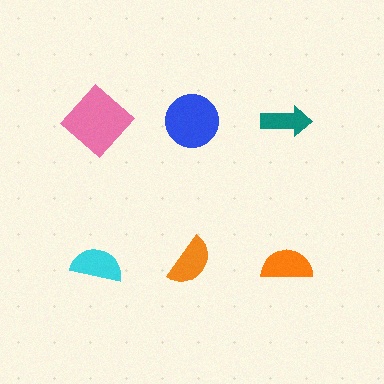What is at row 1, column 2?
A blue circle.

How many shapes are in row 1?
3 shapes.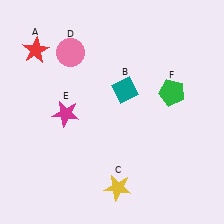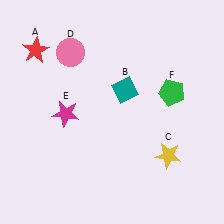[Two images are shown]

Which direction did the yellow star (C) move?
The yellow star (C) moved right.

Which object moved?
The yellow star (C) moved right.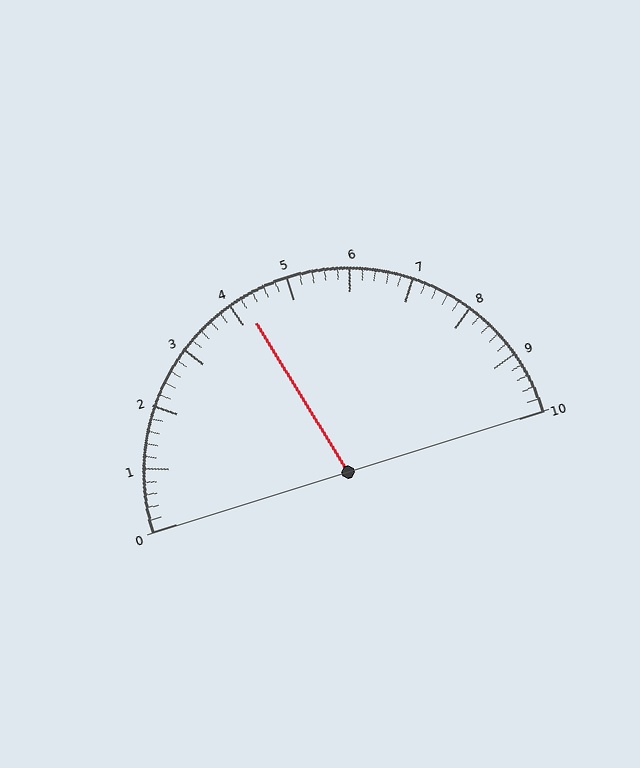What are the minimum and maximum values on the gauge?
The gauge ranges from 0 to 10.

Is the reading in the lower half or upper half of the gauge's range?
The reading is in the lower half of the range (0 to 10).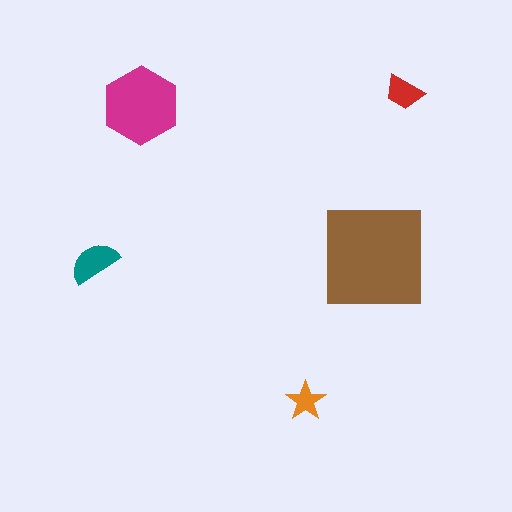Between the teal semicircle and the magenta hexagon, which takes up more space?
The magenta hexagon.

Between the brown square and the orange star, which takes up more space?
The brown square.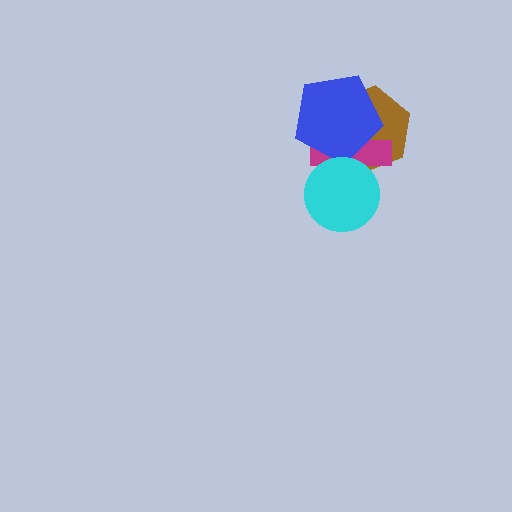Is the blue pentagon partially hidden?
No, no other shape covers it.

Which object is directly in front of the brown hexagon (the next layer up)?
The magenta cross is directly in front of the brown hexagon.